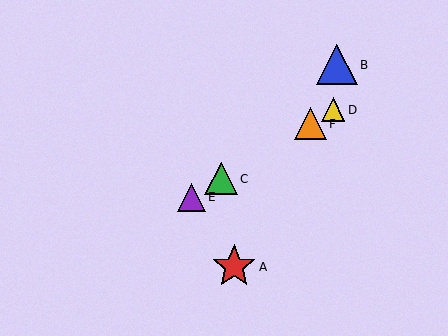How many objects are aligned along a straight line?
4 objects (C, D, E, F) are aligned along a straight line.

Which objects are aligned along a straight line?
Objects C, D, E, F are aligned along a straight line.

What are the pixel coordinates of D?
Object D is at (333, 110).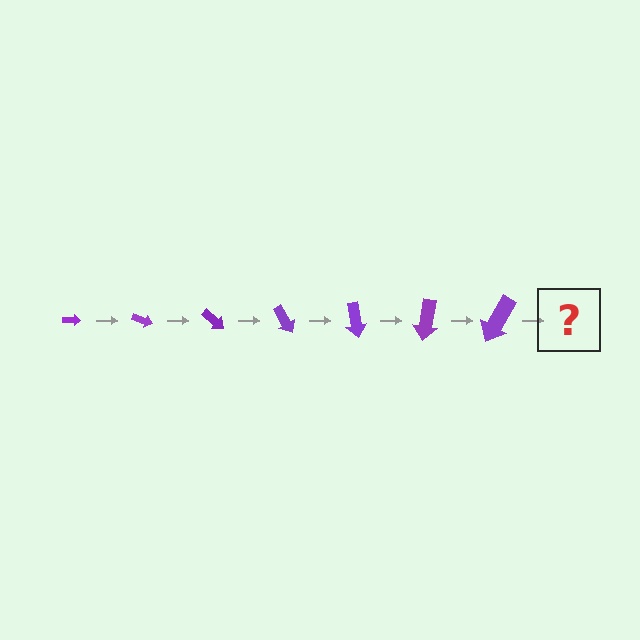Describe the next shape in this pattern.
It should be an arrow, larger than the previous one and rotated 140 degrees from the start.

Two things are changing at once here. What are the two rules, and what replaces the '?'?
The two rules are that the arrow grows larger each step and it rotates 20 degrees each step. The '?' should be an arrow, larger than the previous one and rotated 140 degrees from the start.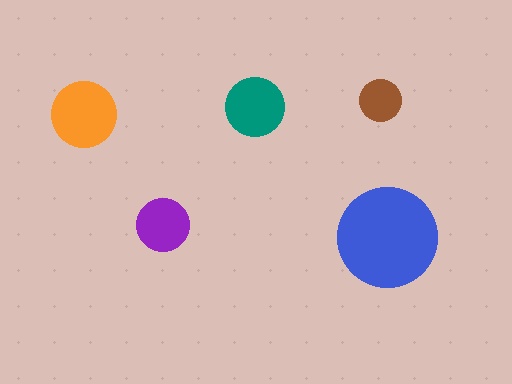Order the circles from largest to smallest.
the blue one, the orange one, the teal one, the purple one, the brown one.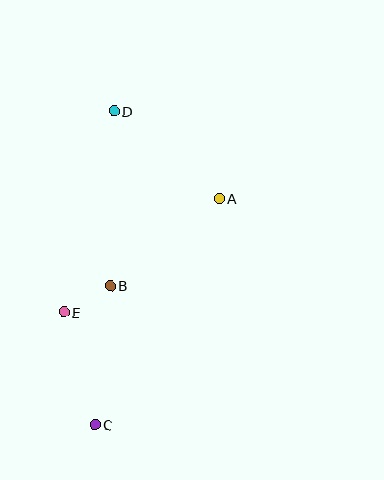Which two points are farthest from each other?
Points C and D are farthest from each other.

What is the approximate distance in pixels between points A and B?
The distance between A and B is approximately 140 pixels.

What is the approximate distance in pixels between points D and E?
The distance between D and E is approximately 207 pixels.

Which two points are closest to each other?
Points B and E are closest to each other.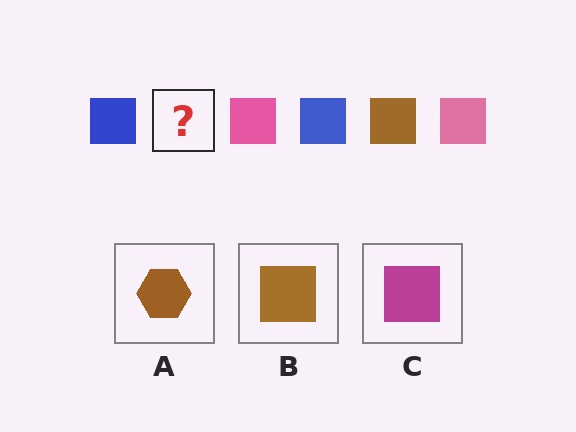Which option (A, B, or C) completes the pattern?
B.